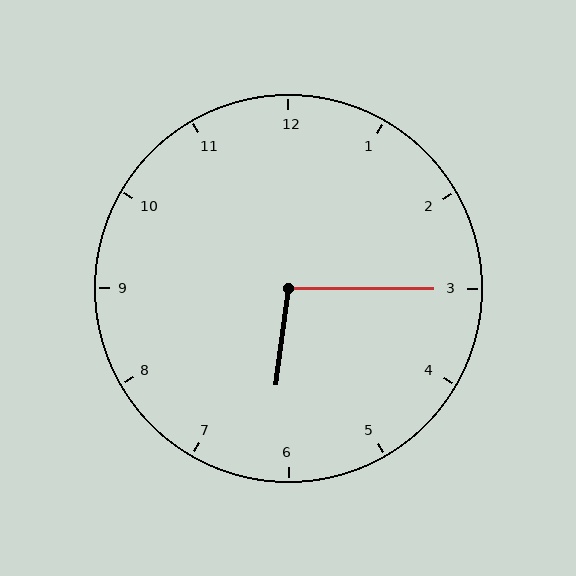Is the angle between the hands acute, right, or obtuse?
It is obtuse.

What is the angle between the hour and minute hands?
Approximately 98 degrees.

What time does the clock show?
6:15.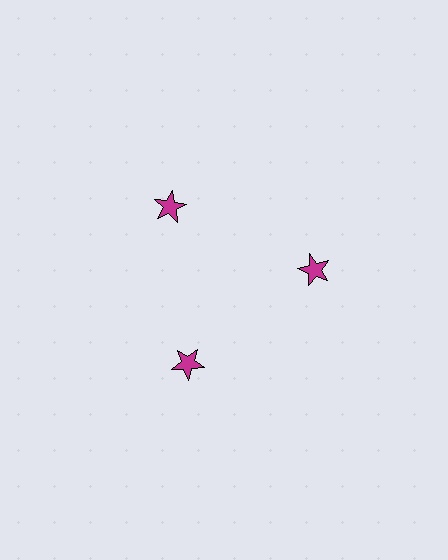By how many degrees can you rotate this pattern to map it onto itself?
The pattern maps onto itself every 120 degrees of rotation.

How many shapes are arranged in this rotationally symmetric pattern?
There are 3 shapes, arranged in 3 groups of 1.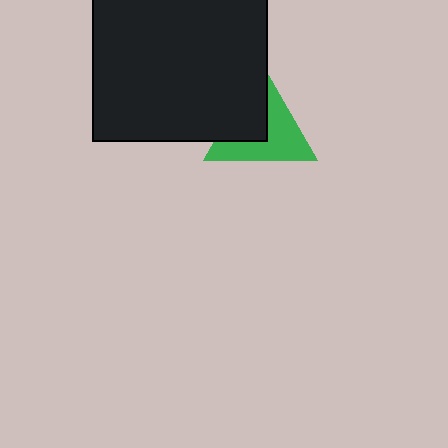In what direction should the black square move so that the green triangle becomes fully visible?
The black square should move left. That is the shortest direction to clear the overlap and leave the green triangle fully visible.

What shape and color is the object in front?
The object in front is a black square.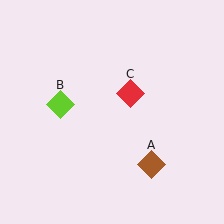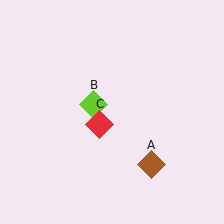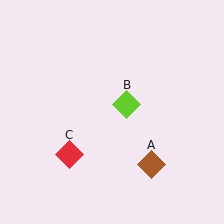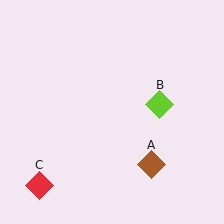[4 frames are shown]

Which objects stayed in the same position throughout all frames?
Brown diamond (object A) remained stationary.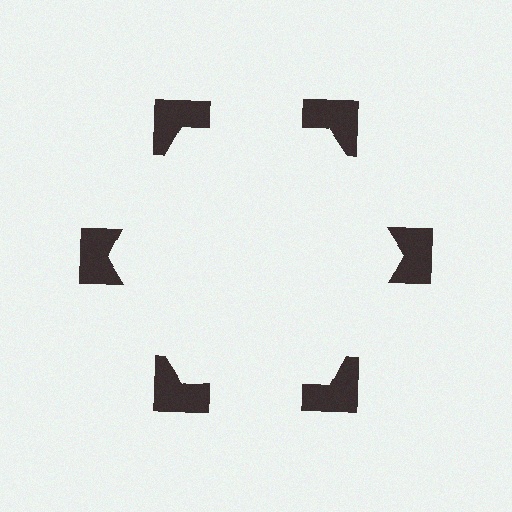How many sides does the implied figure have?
6 sides.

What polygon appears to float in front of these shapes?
An illusory hexagon — its edges are inferred from the aligned wedge cuts in the notched squares, not physically drawn.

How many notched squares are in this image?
There are 6 — one at each vertex of the illusory hexagon.